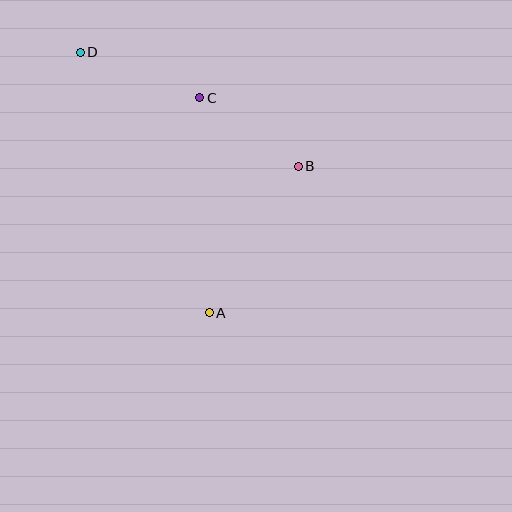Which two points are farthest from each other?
Points A and D are farthest from each other.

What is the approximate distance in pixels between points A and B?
The distance between A and B is approximately 172 pixels.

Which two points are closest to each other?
Points B and C are closest to each other.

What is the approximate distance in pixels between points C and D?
The distance between C and D is approximately 128 pixels.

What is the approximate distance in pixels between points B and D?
The distance between B and D is approximately 246 pixels.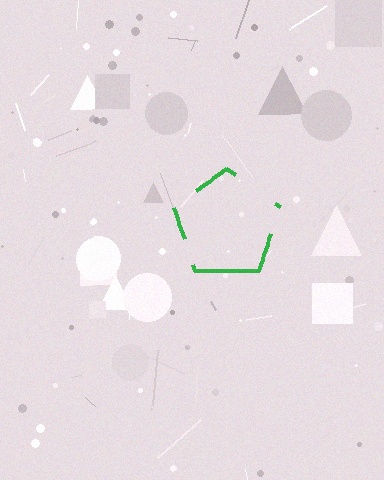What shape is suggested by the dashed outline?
The dashed outline suggests a pentagon.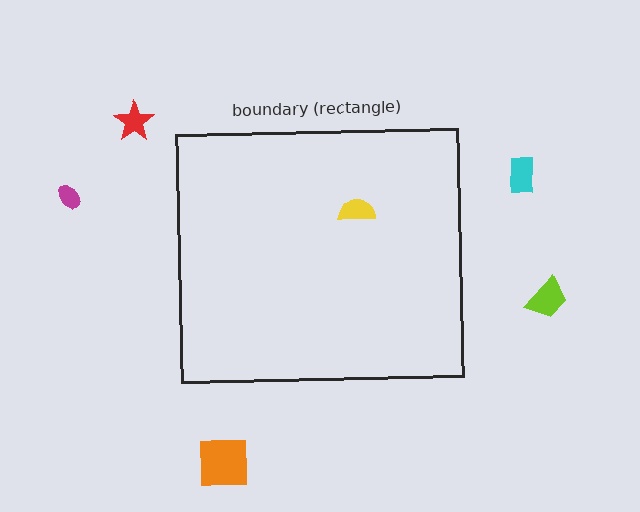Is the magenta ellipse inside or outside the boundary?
Outside.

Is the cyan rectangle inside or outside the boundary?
Outside.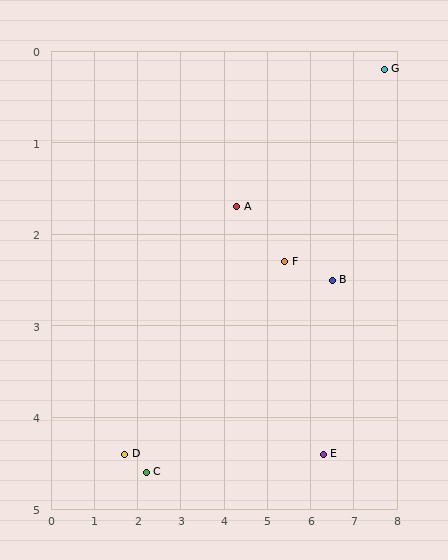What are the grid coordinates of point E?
Point E is at approximately (6.3, 4.4).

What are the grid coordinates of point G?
Point G is at approximately (7.7, 0.2).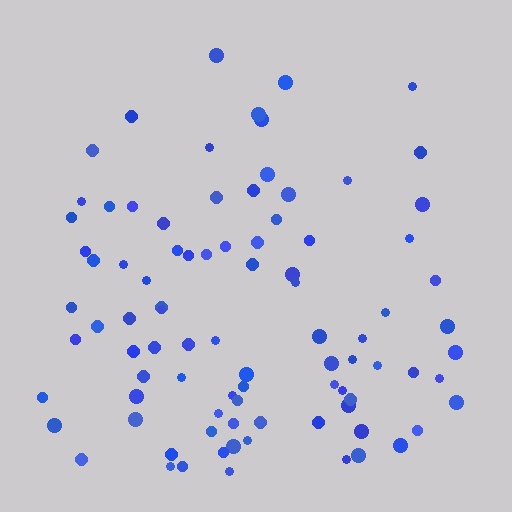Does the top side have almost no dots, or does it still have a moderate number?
Still a moderate number, just noticeably fewer than the bottom.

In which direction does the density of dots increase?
From top to bottom, with the bottom side densest.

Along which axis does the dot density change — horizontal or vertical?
Vertical.